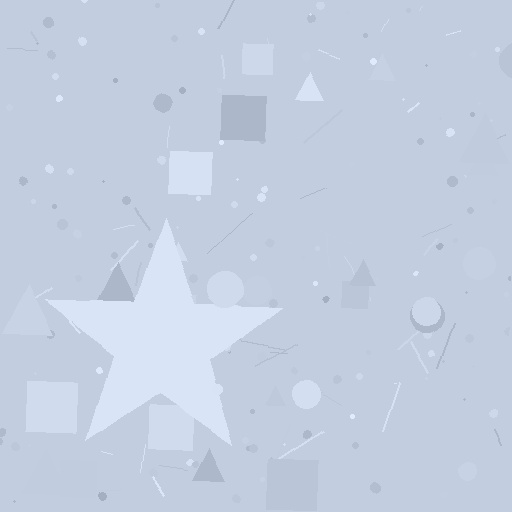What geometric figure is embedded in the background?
A star is embedded in the background.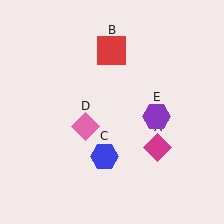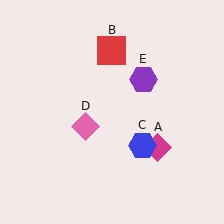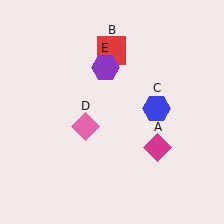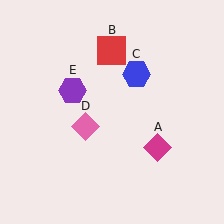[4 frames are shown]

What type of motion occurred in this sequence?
The blue hexagon (object C), purple hexagon (object E) rotated counterclockwise around the center of the scene.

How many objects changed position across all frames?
2 objects changed position: blue hexagon (object C), purple hexagon (object E).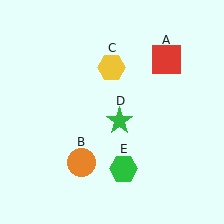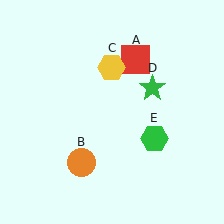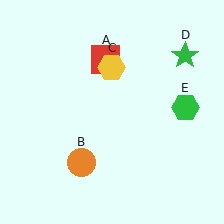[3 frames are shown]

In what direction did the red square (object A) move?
The red square (object A) moved left.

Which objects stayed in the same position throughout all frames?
Orange circle (object B) and yellow hexagon (object C) remained stationary.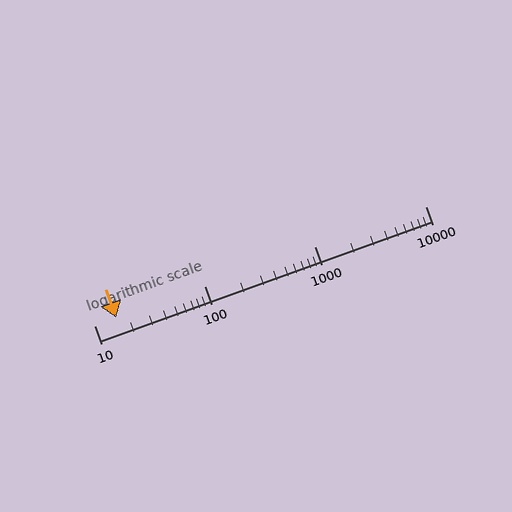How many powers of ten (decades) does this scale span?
The scale spans 3 decades, from 10 to 10000.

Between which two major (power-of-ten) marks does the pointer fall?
The pointer is between 10 and 100.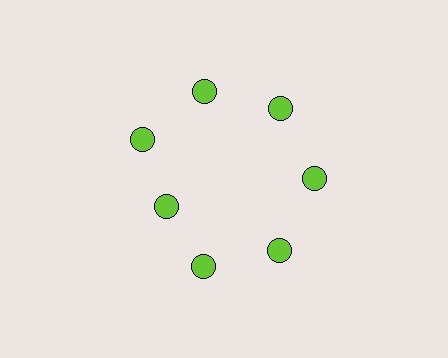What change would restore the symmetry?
The symmetry would be restored by moving it outward, back onto the ring so that all 7 circles sit at equal angles and equal distance from the center.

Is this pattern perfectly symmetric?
No. The 7 lime circles are arranged in a ring, but one element near the 8 o'clock position is pulled inward toward the center, breaking the 7-fold rotational symmetry.